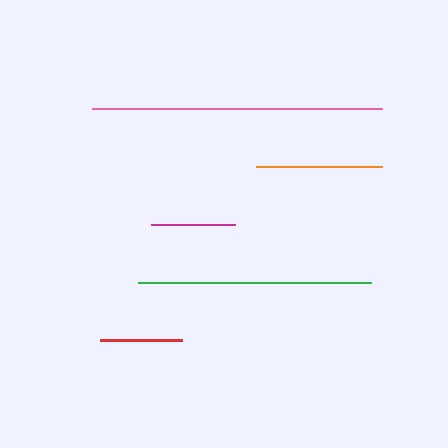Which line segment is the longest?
The pink line is the longest at approximately 289 pixels.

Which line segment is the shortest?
The red line is the shortest at approximately 81 pixels.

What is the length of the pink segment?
The pink segment is approximately 289 pixels long.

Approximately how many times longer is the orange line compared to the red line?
The orange line is approximately 1.6 times the length of the red line.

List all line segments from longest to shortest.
From longest to shortest: pink, green, orange, magenta, red.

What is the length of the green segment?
The green segment is approximately 233 pixels long.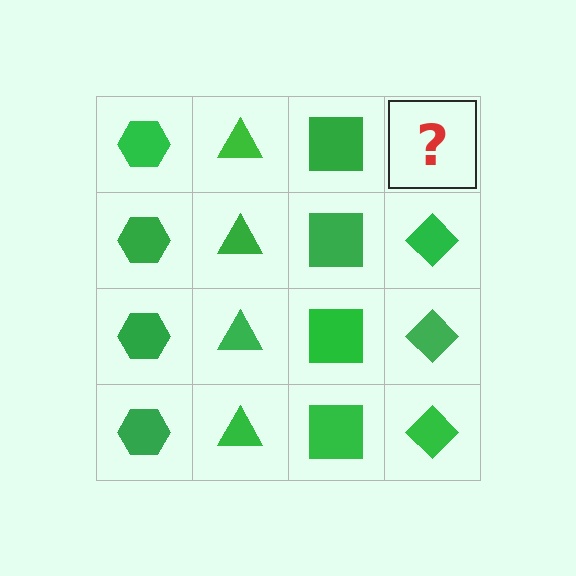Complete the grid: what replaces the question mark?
The question mark should be replaced with a green diamond.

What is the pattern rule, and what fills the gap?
The rule is that each column has a consistent shape. The gap should be filled with a green diamond.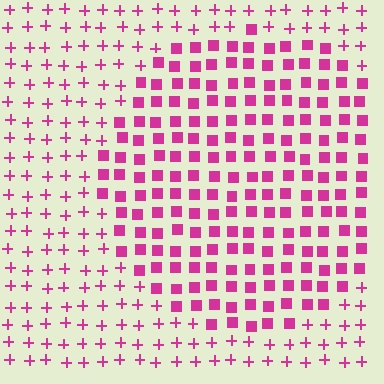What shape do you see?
I see a circle.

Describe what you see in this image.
The image is filled with small magenta elements arranged in a uniform grid. A circle-shaped region contains squares, while the surrounding area contains plus signs. The boundary is defined purely by the change in element shape.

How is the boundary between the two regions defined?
The boundary is defined by a change in element shape: squares inside vs. plus signs outside. All elements share the same color and spacing.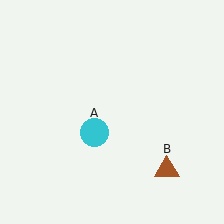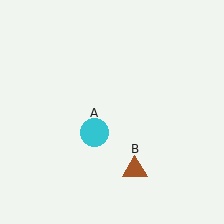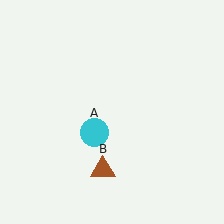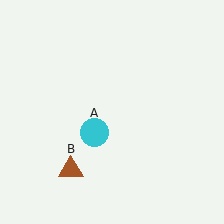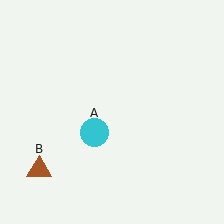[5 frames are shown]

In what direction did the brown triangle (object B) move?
The brown triangle (object B) moved left.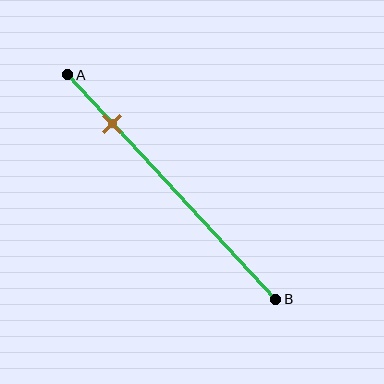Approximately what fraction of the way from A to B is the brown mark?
The brown mark is approximately 20% of the way from A to B.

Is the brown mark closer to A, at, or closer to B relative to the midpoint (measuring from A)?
The brown mark is closer to point A than the midpoint of segment AB.